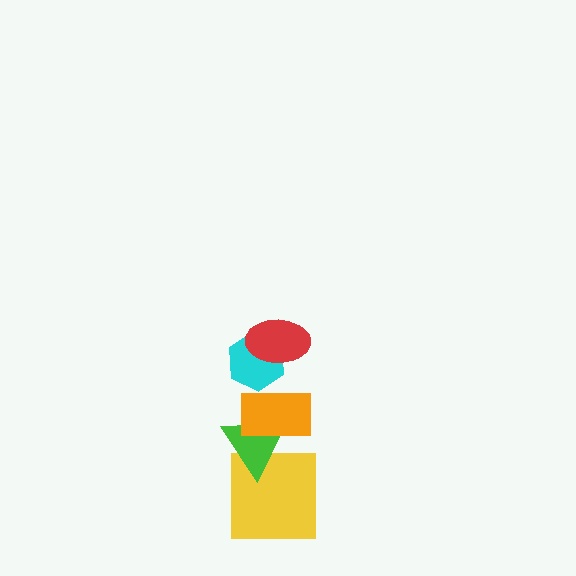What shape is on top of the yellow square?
The green triangle is on top of the yellow square.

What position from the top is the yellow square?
The yellow square is 5th from the top.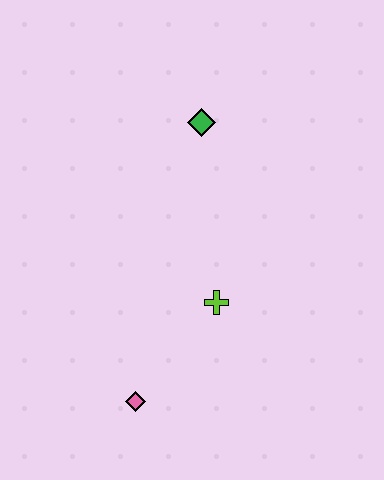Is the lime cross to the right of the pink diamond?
Yes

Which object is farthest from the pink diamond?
The green diamond is farthest from the pink diamond.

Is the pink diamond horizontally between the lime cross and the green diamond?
No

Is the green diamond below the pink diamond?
No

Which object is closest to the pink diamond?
The lime cross is closest to the pink diamond.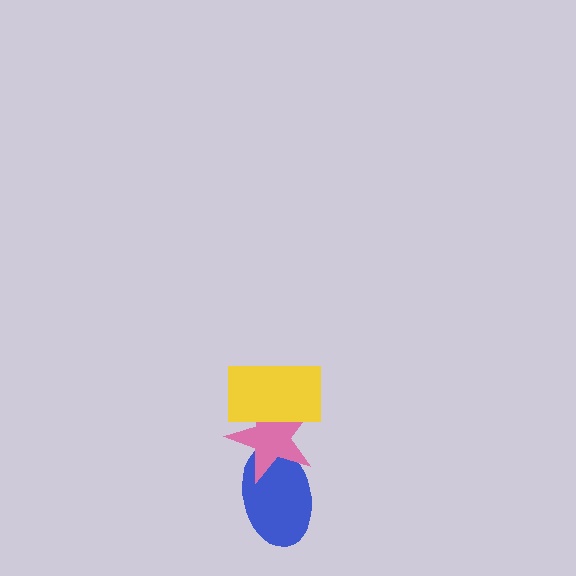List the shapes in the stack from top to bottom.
From top to bottom: the yellow rectangle, the pink star, the blue ellipse.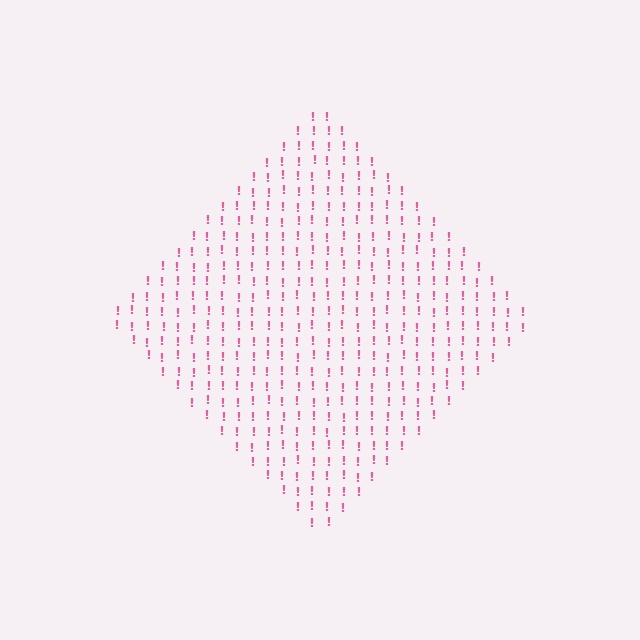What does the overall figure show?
The overall figure shows a diamond.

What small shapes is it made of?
It is made of small exclamation marks.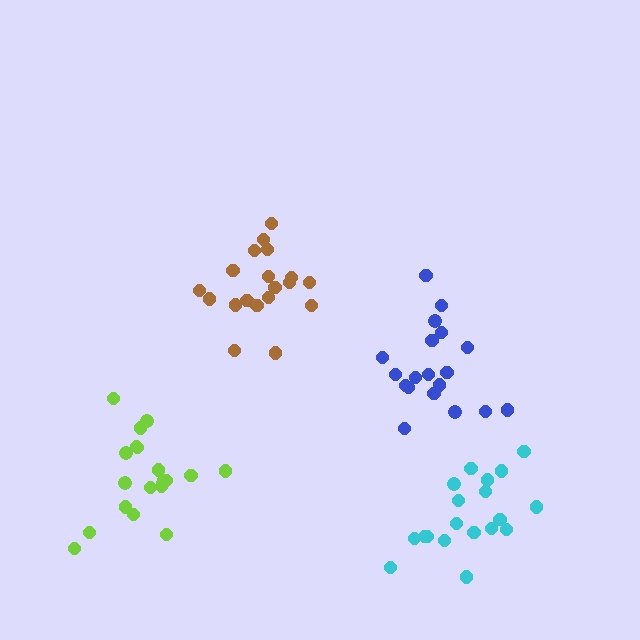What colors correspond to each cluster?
The clusters are colored: blue, lime, brown, cyan.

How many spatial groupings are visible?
There are 4 spatial groupings.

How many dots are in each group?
Group 1: 19 dots, Group 2: 20 dots, Group 3: 19 dots, Group 4: 19 dots (77 total).